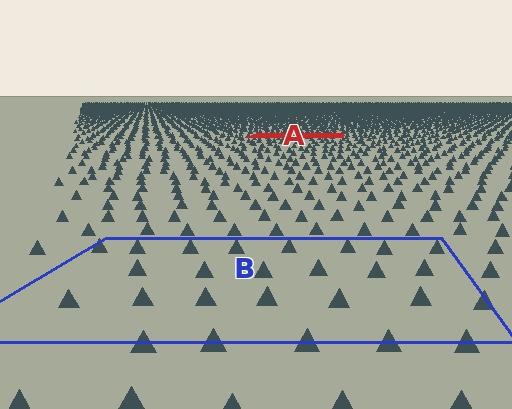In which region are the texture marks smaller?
The texture marks are smaller in region A, because it is farther away.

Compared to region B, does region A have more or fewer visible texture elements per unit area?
Region A has more texture elements per unit area — they are packed more densely because it is farther away.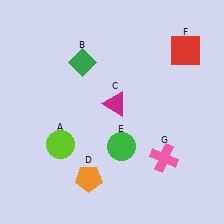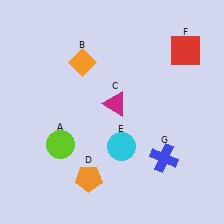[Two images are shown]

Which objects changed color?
B changed from green to orange. E changed from green to cyan. G changed from pink to blue.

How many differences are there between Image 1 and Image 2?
There are 3 differences between the two images.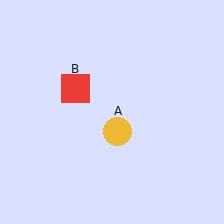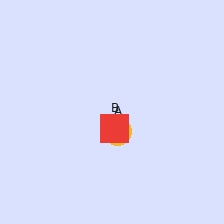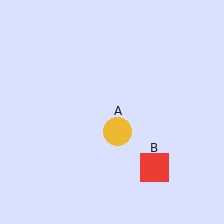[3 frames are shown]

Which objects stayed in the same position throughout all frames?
Yellow circle (object A) remained stationary.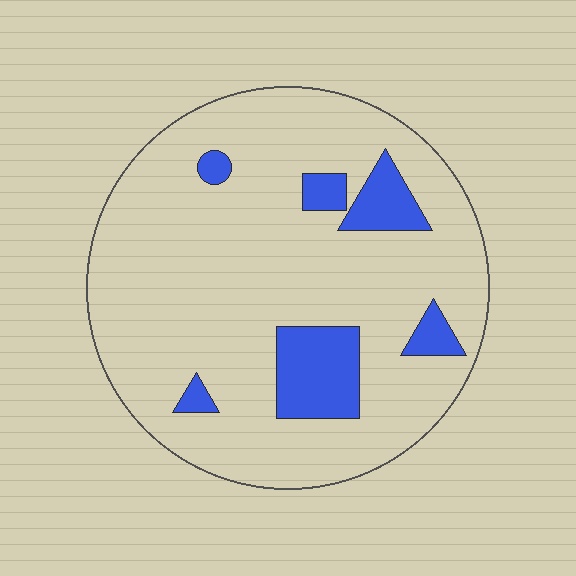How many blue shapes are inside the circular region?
6.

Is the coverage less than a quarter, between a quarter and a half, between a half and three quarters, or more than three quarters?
Less than a quarter.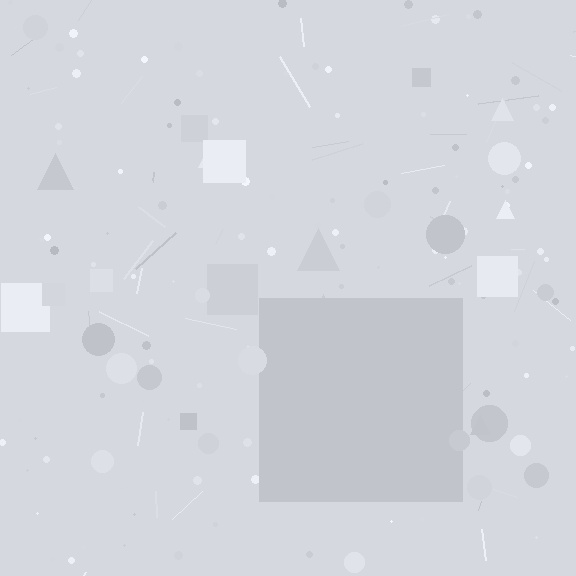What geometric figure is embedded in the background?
A square is embedded in the background.